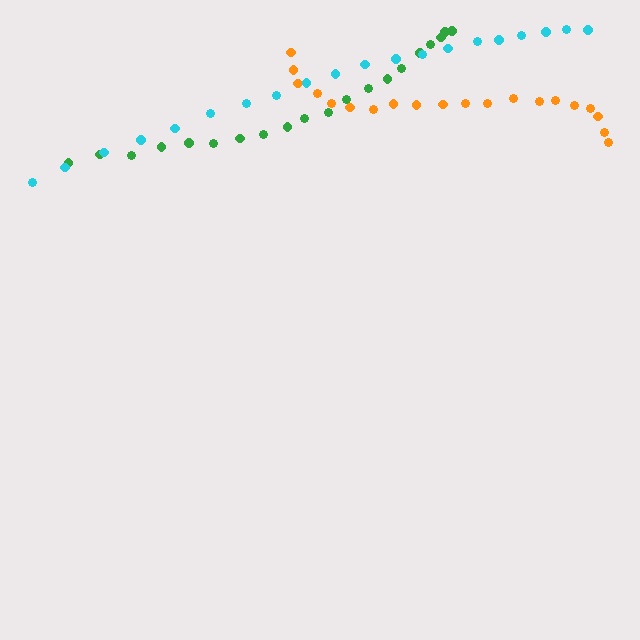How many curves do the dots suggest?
There are 3 distinct paths.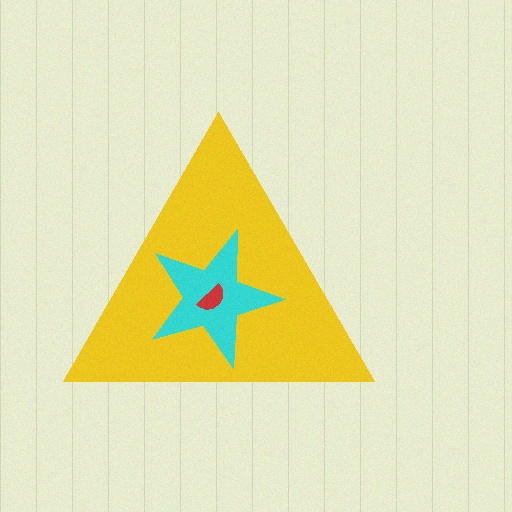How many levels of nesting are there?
3.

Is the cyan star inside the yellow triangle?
Yes.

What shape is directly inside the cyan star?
The red semicircle.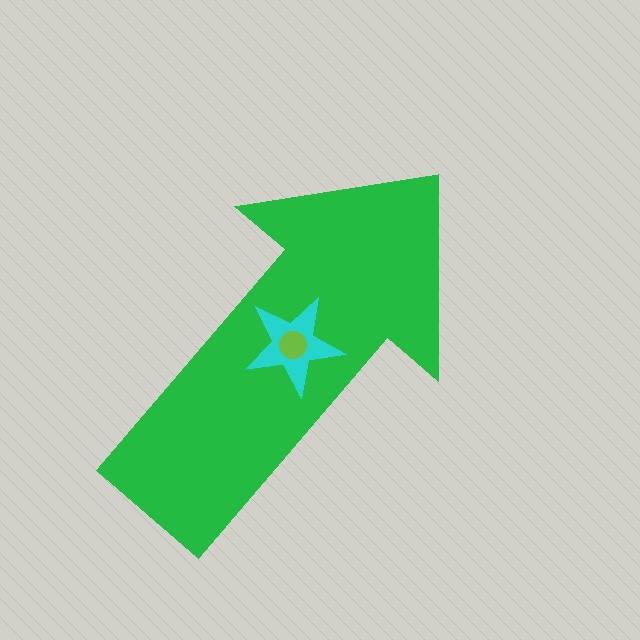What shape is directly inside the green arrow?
The cyan star.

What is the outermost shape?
The green arrow.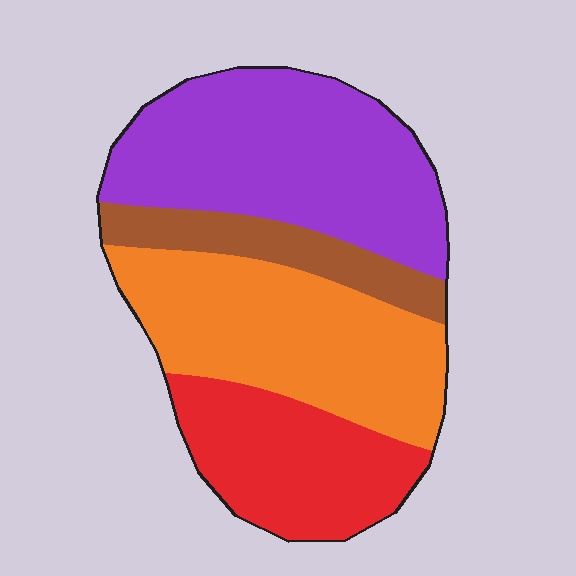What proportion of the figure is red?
Red covers 21% of the figure.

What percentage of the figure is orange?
Orange takes up between a sixth and a third of the figure.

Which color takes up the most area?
Purple, at roughly 35%.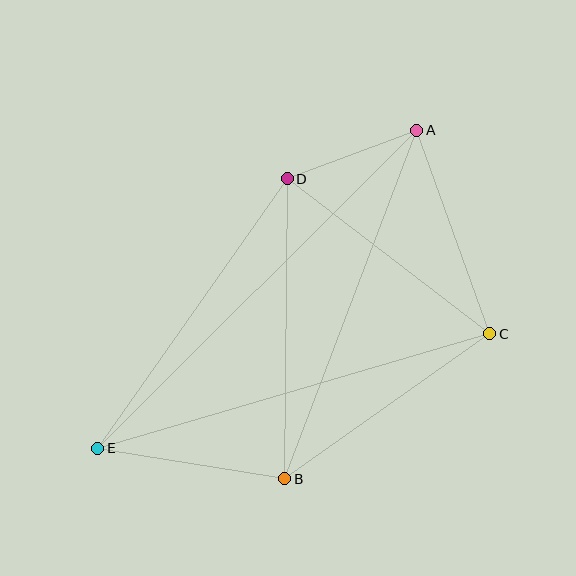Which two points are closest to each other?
Points A and D are closest to each other.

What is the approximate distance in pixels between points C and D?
The distance between C and D is approximately 255 pixels.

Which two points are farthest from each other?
Points A and E are farthest from each other.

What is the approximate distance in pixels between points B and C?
The distance between B and C is approximately 251 pixels.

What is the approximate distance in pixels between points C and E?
The distance between C and E is approximately 408 pixels.